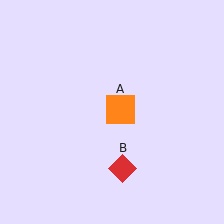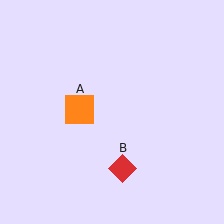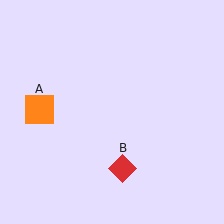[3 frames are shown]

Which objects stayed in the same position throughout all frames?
Red diamond (object B) remained stationary.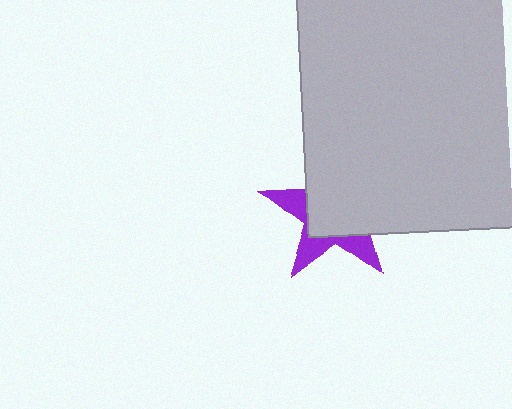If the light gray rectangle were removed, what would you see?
You would see the complete purple star.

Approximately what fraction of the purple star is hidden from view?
Roughly 65% of the purple star is hidden behind the light gray rectangle.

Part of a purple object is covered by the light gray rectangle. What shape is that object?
It is a star.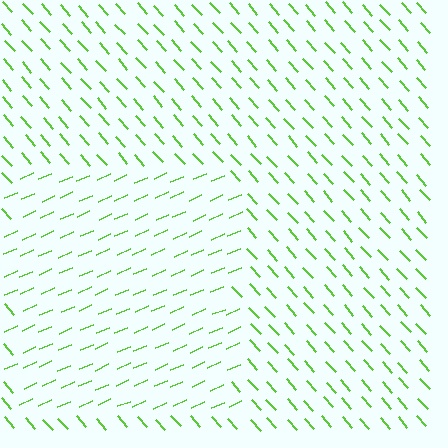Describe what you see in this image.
The image is filled with small lime line segments. A rectangle region in the image has lines oriented differently from the surrounding lines, creating a visible texture boundary.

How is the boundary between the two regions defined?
The boundary is defined purely by a change in line orientation (approximately 72 degrees difference). All lines are the same color and thickness.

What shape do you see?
I see a rectangle.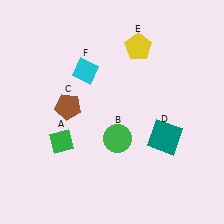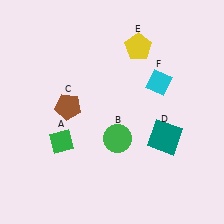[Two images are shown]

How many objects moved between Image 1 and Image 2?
1 object moved between the two images.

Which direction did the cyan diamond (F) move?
The cyan diamond (F) moved right.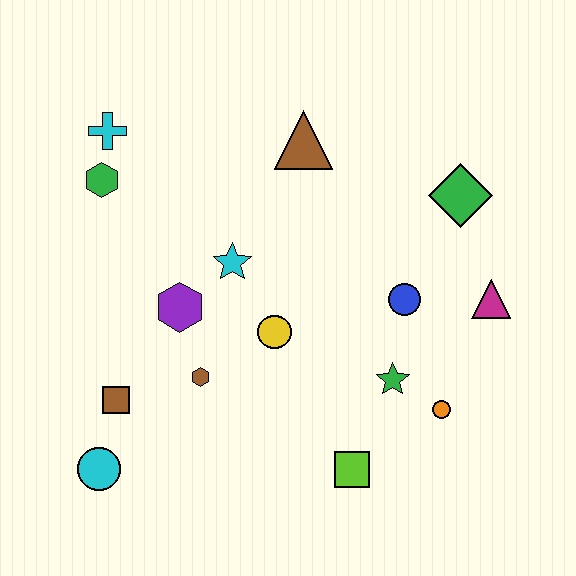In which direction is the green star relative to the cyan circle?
The green star is to the right of the cyan circle.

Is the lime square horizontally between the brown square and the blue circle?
Yes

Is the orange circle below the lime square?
No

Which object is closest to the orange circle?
The green star is closest to the orange circle.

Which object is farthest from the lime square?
The cyan cross is farthest from the lime square.